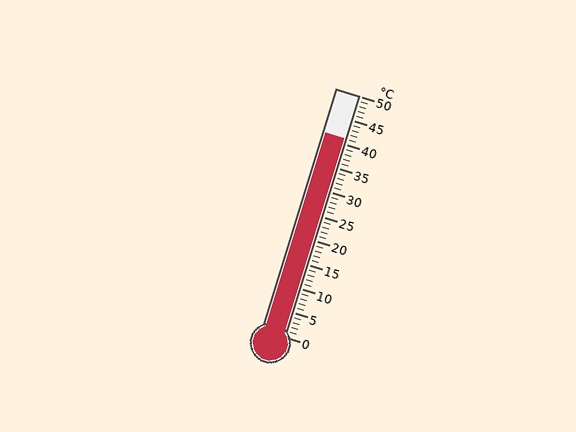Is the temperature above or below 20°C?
The temperature is above 20°C.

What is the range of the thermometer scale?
The thermometer scale ranges from 0°C to 50°C.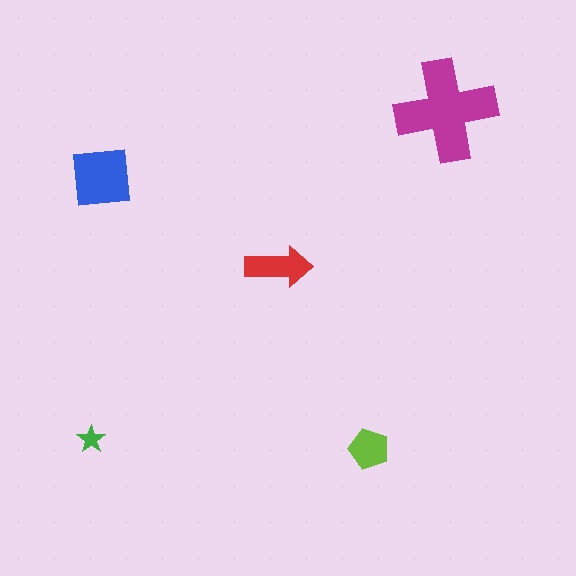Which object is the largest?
The magenta cross.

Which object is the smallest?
The green star.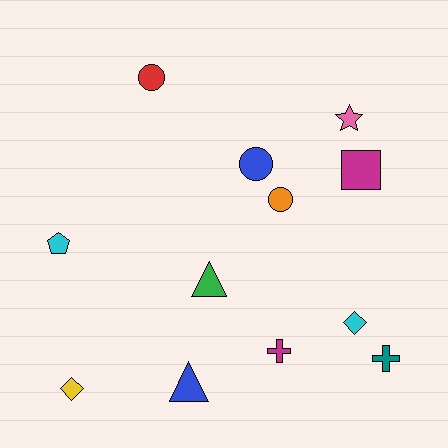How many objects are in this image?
There are 12 objects.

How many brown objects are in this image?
There are no brown objects.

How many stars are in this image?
There is 1 star.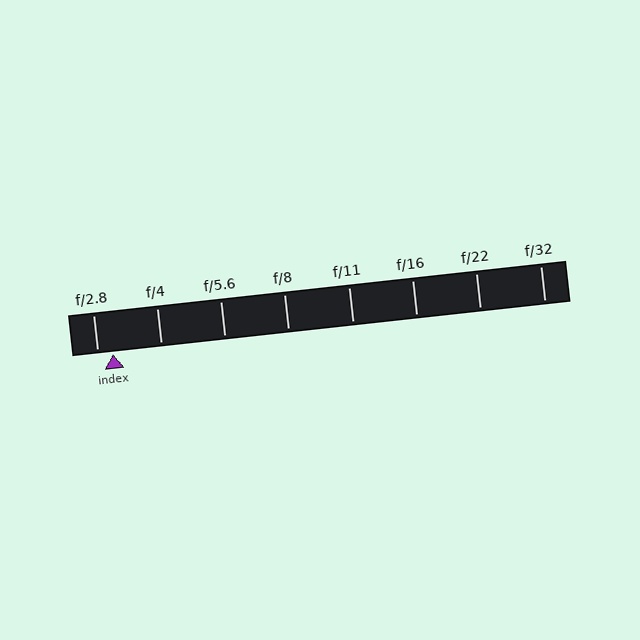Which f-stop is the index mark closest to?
The index mark is closest to f/2.8.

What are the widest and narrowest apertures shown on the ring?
The widest aperture shown is f/2.8 and the narrowest is f/32.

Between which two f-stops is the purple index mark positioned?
The index mark is between f/2.8 and f/4.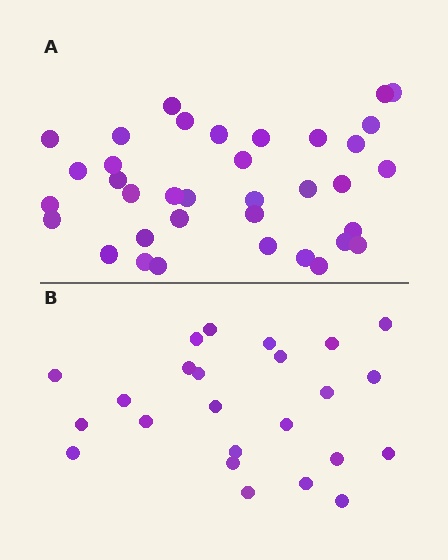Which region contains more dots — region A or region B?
Region A (the top region) has more dots.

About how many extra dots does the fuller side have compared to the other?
Region A has roughly 12 or so more dots than region B.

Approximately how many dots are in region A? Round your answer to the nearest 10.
About 40 dots. (The exact count is 36, which rounds to 40.)